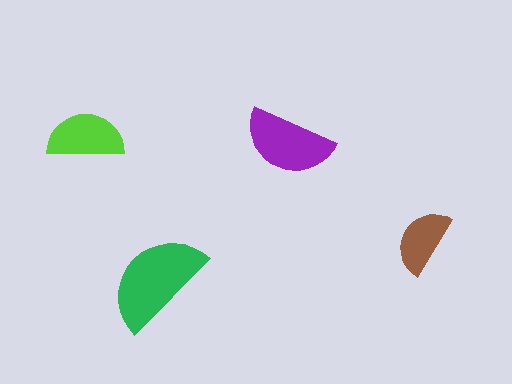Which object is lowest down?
The green semicircle is bottommost.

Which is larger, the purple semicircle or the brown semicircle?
The purple one.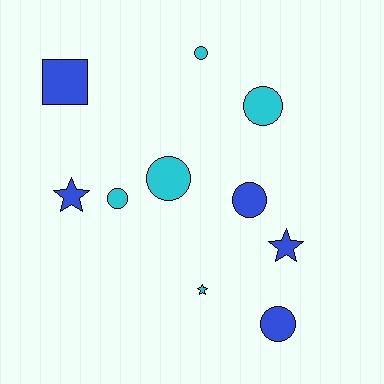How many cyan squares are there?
There are no cyan squares.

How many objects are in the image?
There are 10 objects.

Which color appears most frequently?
Blue, with 5 objects.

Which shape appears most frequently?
Circle, with 6 objects.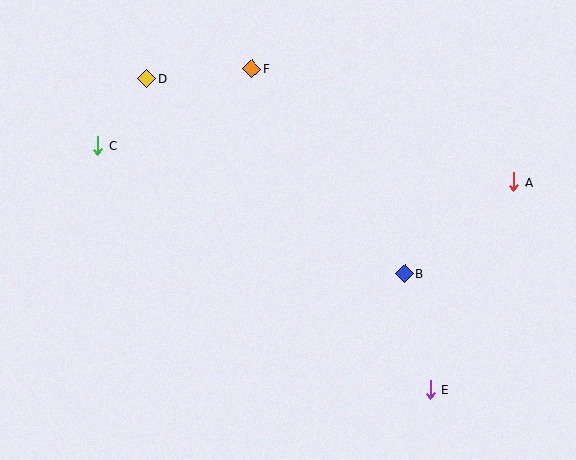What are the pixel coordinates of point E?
Point E is at (430, 390).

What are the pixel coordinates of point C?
Point C is at (98, 146).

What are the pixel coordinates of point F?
Point F is at (252, 69).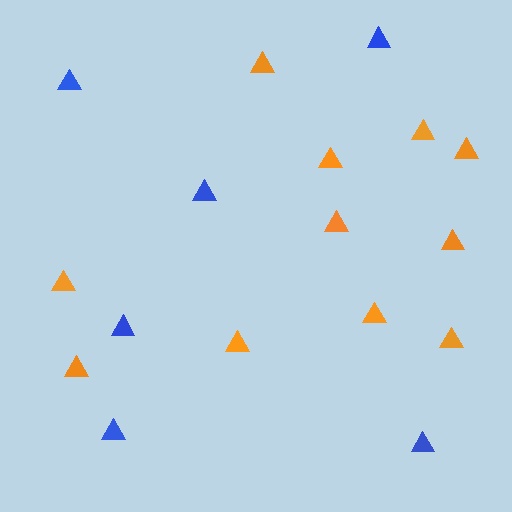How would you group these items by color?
There are 2 groups: one group of blue triangles (6) and one group of orange triangles (11).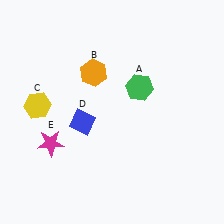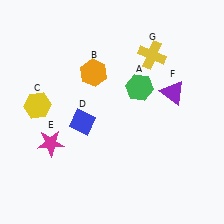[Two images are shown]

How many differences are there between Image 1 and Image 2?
There are 2 differences between the two images.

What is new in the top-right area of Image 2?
A purple triangle (F) was added in the top-right area of Image 2.